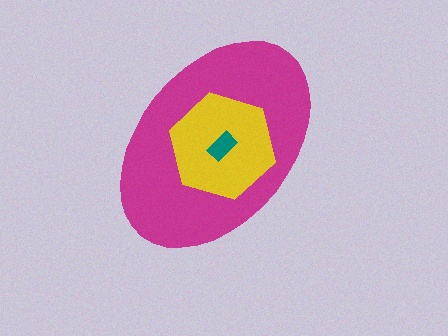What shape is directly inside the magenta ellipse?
The yellow hexagon.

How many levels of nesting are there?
3.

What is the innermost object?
The teal rectangle.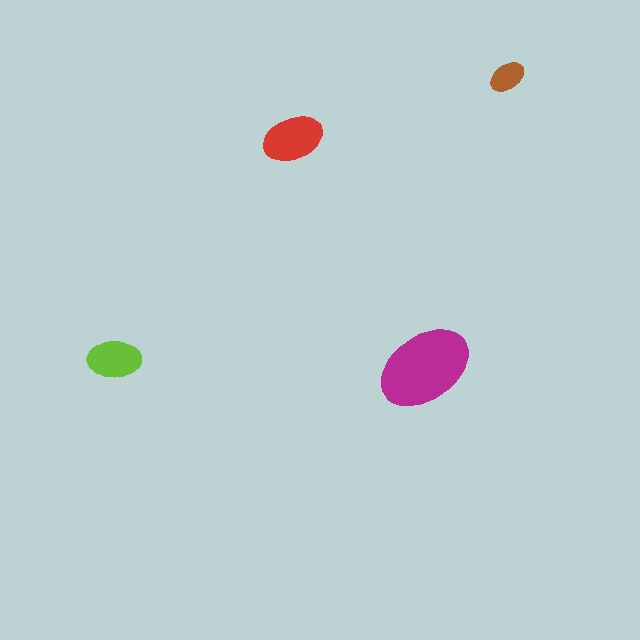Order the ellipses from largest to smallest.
the magenta one, the red one, the lime one, the brown one.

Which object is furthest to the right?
The brown ellipse is rightmost.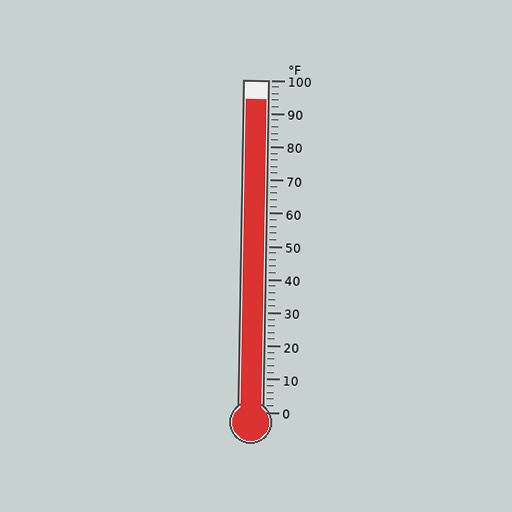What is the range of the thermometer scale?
The thermometer scale ranges from 0°F to 100°F.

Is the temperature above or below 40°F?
The temperature is above 40°F.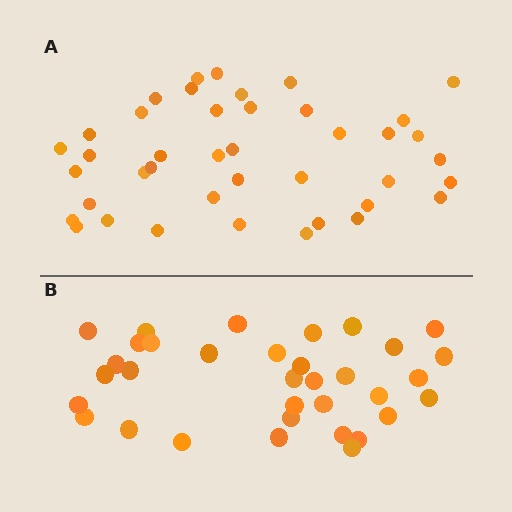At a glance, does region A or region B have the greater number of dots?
Region A (the top region) has more dots.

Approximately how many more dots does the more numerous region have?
Region A has roughly 8 or so more dots than region B.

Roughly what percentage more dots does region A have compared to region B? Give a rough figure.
About 20% more.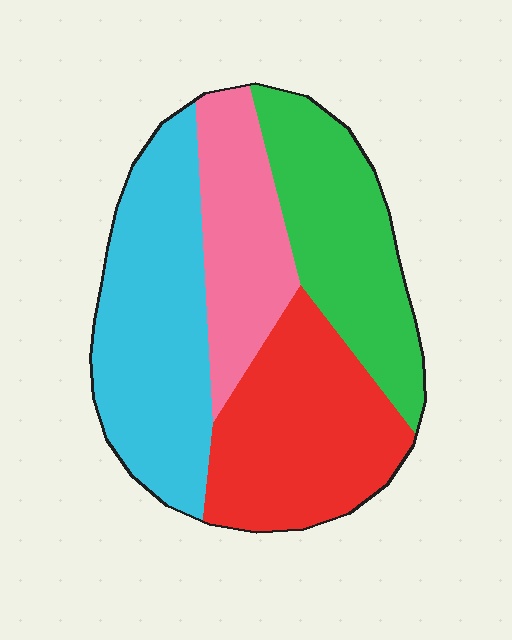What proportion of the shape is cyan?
Cyan covers roughly 30% of the shape.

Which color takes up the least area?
Pink, at roughly 20%.